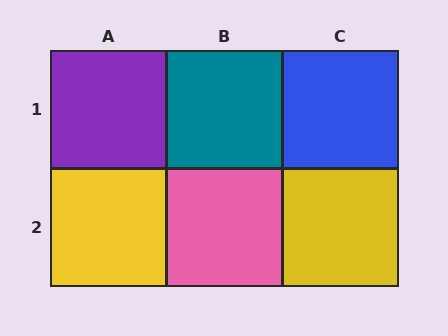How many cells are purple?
1 cell is purple.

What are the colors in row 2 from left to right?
Yellow, pink, yellow.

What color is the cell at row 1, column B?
Teal.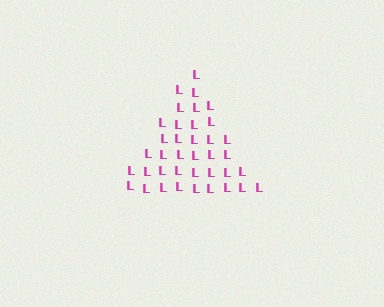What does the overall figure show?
The overall figure shows a triangle.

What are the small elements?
The small elements are letter L's.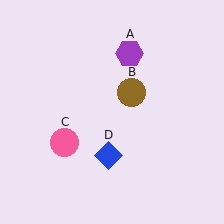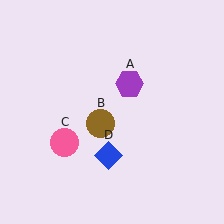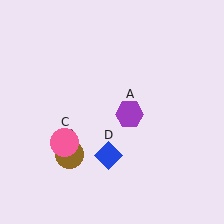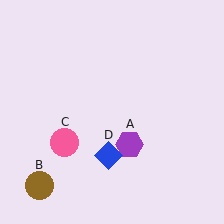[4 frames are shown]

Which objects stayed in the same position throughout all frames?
Pink circle (object C) and blue diamond (object D) remained stationary.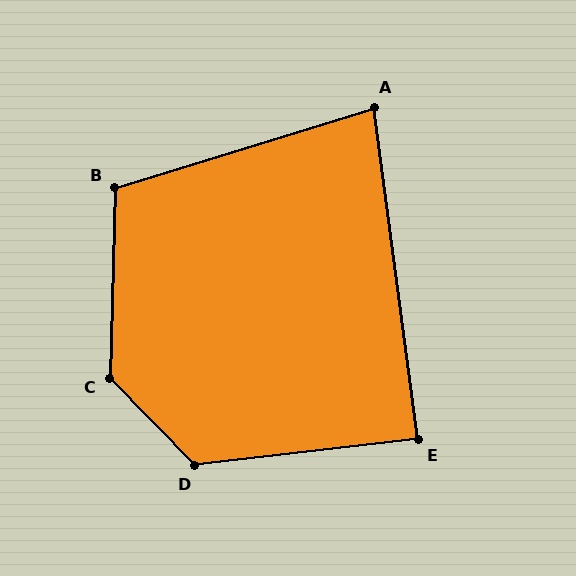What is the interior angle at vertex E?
Approximately 89 degrees (approximately right).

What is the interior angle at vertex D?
Approximately 128 degrees (obtuse).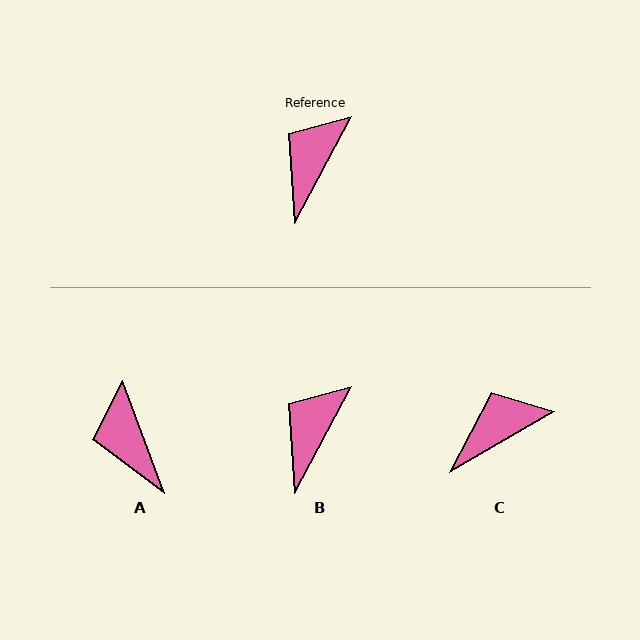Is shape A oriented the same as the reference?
No, it is off by about 49 degrees.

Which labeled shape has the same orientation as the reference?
B.